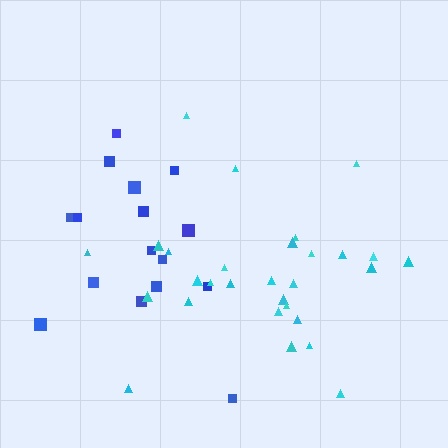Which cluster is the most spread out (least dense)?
Cyan.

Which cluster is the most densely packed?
Blue.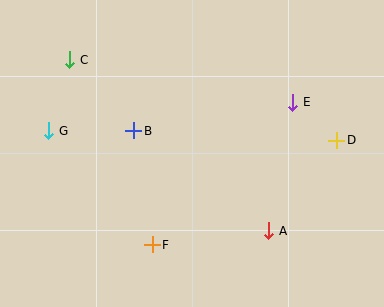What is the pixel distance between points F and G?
The distance between F and G is 154 pixels.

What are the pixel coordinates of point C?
Point C is at (70, 60).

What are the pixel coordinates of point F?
Point F is at (152, 245).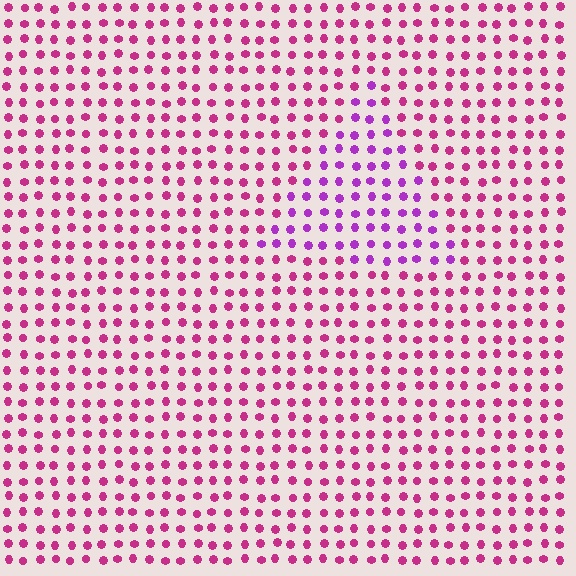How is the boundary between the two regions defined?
The boundary is defined purely by a slight shift in hue (about 34 degrees). Spacing, size, and orientation are identical on both sides.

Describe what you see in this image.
The image is filled with small magenta elements in a uniform arrangement. A triangle-shaped region is visible where the elements are tinted to a slightly different hue, forming a subtle color boundary.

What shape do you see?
I see a triangle.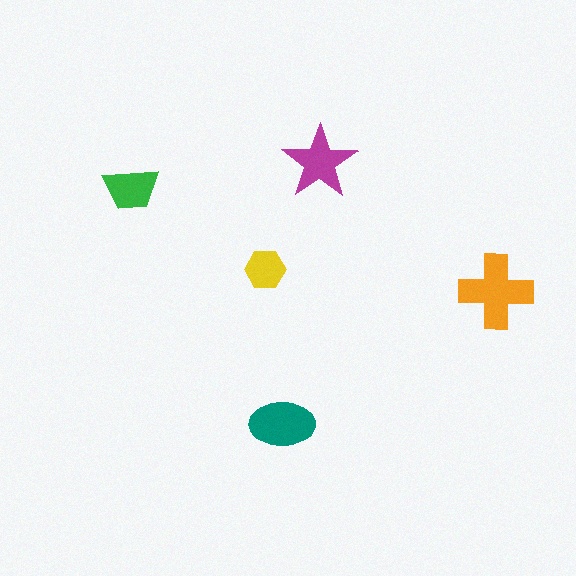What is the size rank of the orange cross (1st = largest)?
1st.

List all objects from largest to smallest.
The orange cross, the teal ellipse, the magenta star, the green trapezoid, the yellow hexagon.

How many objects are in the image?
There are 5 objects in the image.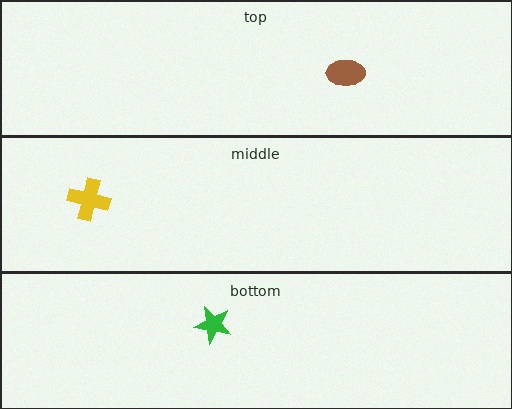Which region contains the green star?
The bottom region.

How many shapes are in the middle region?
1.